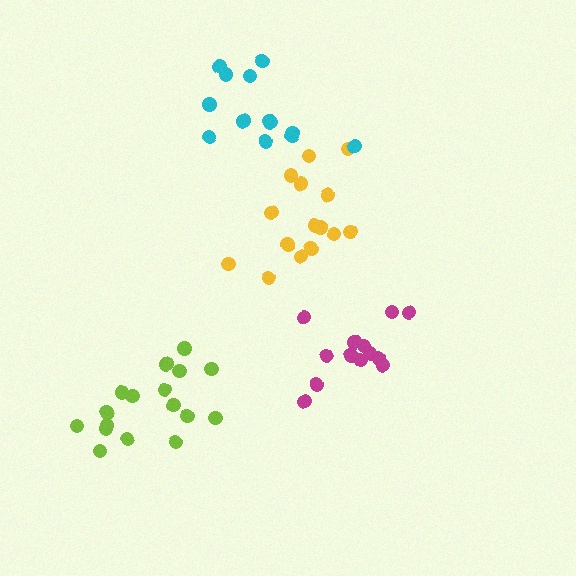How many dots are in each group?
Group 1: 15 dots, Group 2: 13 dots, Group 3: 17 dots, Group 4: 13 dots (58 total).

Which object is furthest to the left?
The lime cluster is leftmost.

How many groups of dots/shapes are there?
There are 4 groups.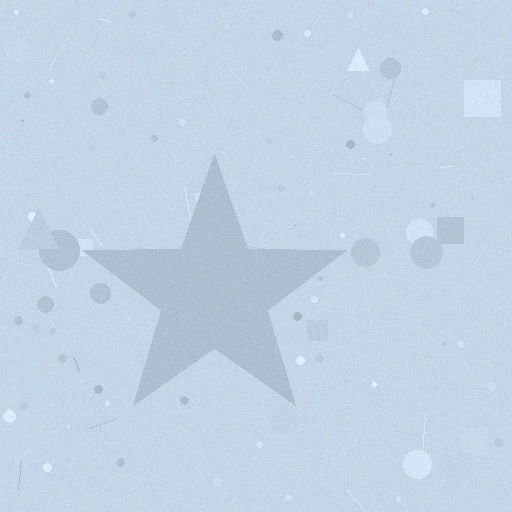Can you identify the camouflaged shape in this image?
The camouflaged shape is a star.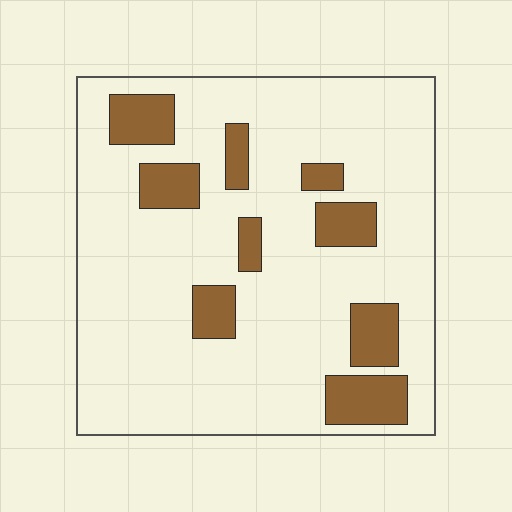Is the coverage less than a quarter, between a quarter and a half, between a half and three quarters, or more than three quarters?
Less than a quarter.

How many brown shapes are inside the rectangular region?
9.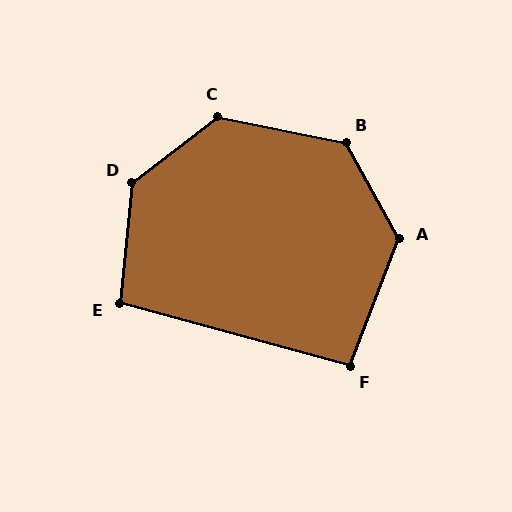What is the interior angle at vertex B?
Approximately 131 degrees (obtuse).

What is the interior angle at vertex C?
Approximately 131 degrees (obtuse).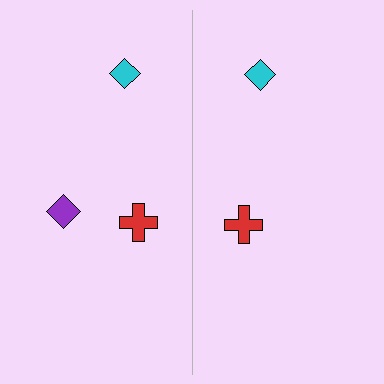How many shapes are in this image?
There are 5 shapes in this image.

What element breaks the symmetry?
A purple diamond is missing from the right side.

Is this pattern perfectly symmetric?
No, the pattern is not perfectly symmetric. A purple diamond is missing from the right side.